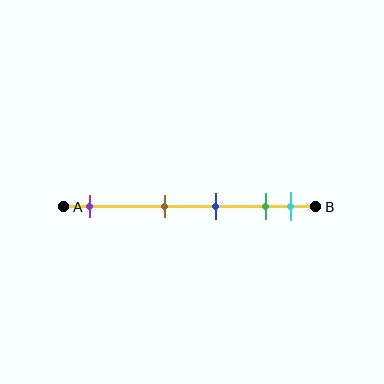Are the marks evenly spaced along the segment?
No, the marks are not evenly spaced.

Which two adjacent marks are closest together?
The green and cyan marks are the closest adjacent pair.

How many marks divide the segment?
There are 5 marks dividing the segment.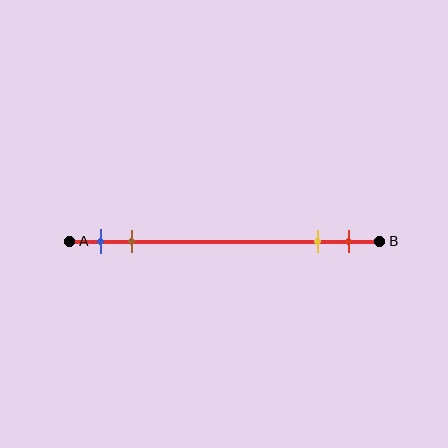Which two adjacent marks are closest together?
The yellow and red marks are the closest adjacent pair.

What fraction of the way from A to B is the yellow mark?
The yellow mark is approximately 80% (0.8) of the way from A to B.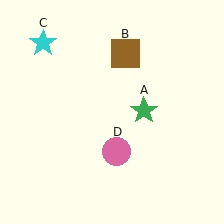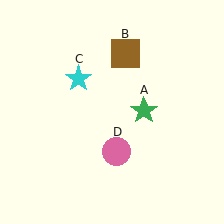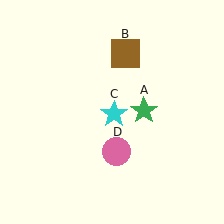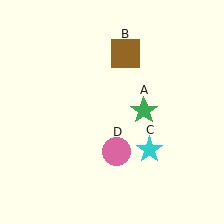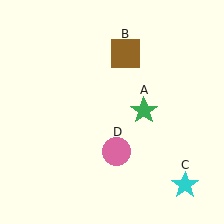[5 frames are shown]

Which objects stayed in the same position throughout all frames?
Green star (object A) and brown square (object B) and pink circle (object D) remained stationary.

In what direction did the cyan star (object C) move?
The cyan star (object C) moved down and to the right.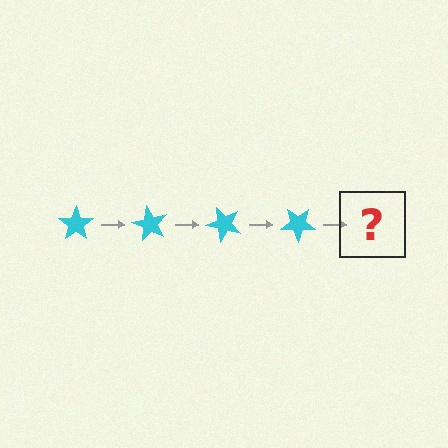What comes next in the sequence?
The next element should be a cyan star rotated 240 degrees.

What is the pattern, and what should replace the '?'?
The pattern is that the star rotates 60 degrees each step. The '?' should be a cyan star rotated 240 degrees.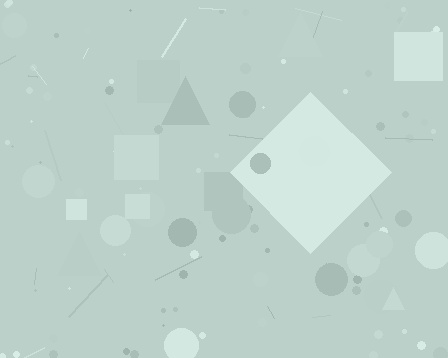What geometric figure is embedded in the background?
A diamond is embedded in the background.